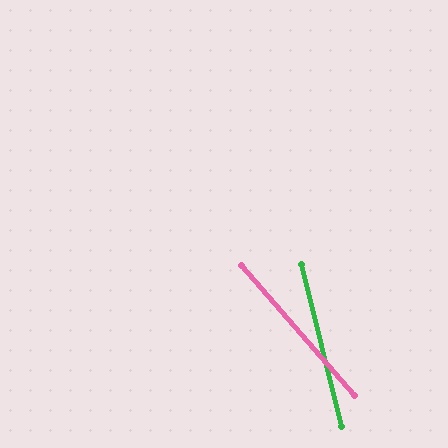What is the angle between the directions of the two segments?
Approximately 27 degrees.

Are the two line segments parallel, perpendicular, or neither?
Neither parallel nor perpendicular — they differ by about 27°.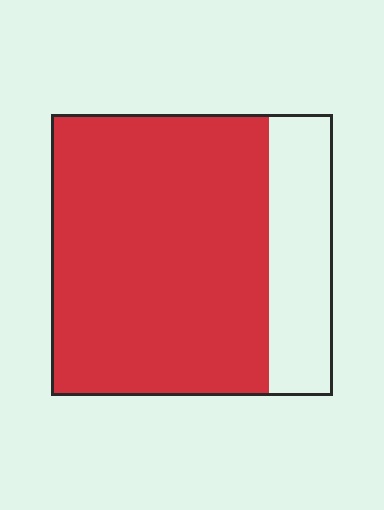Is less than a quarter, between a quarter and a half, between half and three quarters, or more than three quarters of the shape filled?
More than three quarters.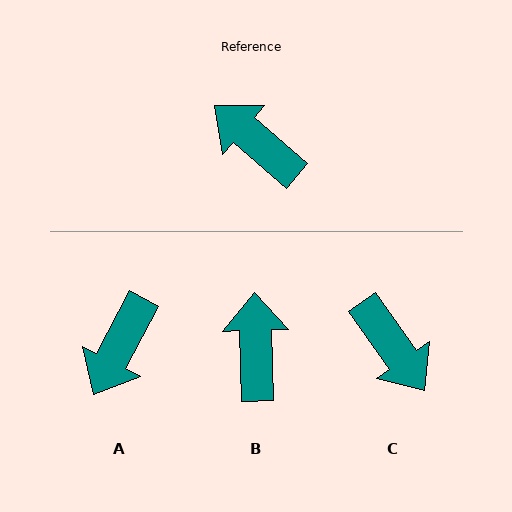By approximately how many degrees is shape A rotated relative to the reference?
Approximately 103 degrees counter-clockwise.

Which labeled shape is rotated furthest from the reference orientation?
C, about 166 degrees away.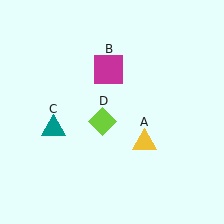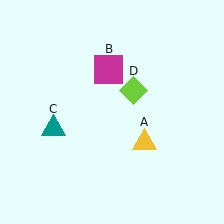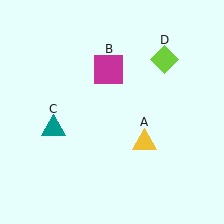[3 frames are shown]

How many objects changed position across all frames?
1 object changed position: lime diamond (object D).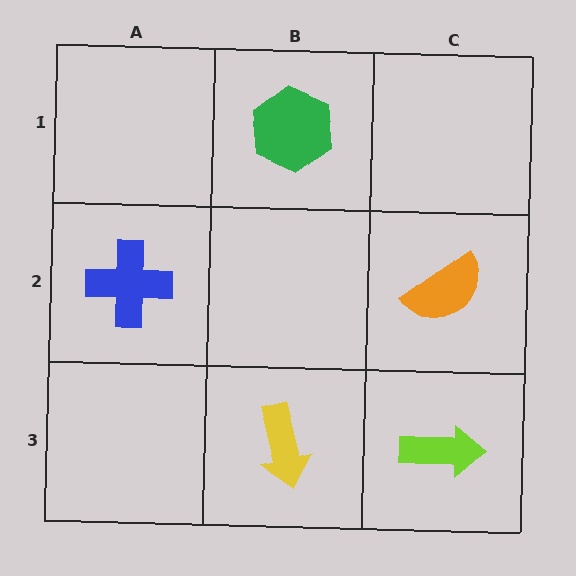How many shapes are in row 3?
2 shapes.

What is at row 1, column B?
A green hexagon.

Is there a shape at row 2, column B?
No, that cell is empty.